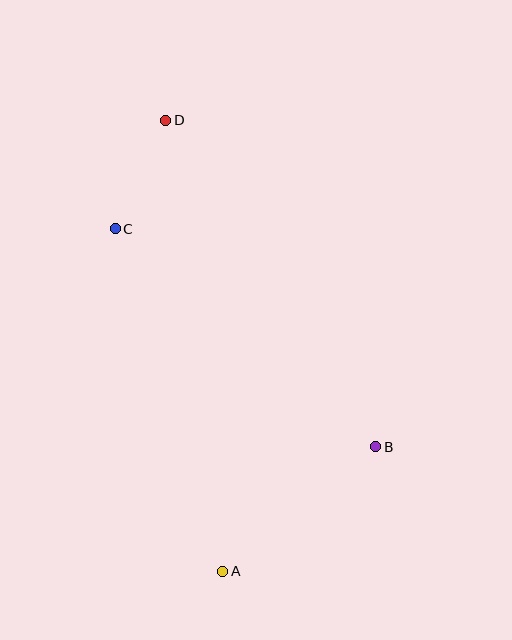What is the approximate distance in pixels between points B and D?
The distance between B and D is approximately 388 pixels.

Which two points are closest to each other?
Points C and D are closest to each other.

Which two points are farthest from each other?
Points A and D are farthest from each other.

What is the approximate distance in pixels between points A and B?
The distance between A and B is approximately 197 pixels.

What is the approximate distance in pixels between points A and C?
The distance between A and C is approximately 359 pixels.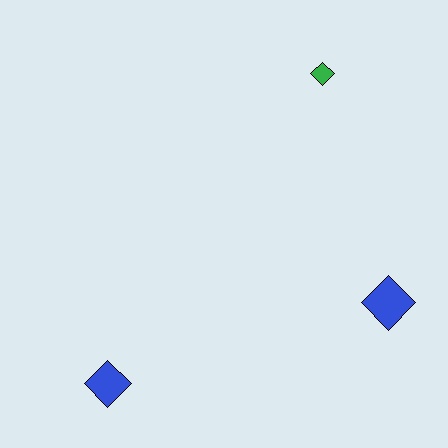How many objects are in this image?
There are 3 objects.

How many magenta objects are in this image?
There are no magenta objects.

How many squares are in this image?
There are no squares.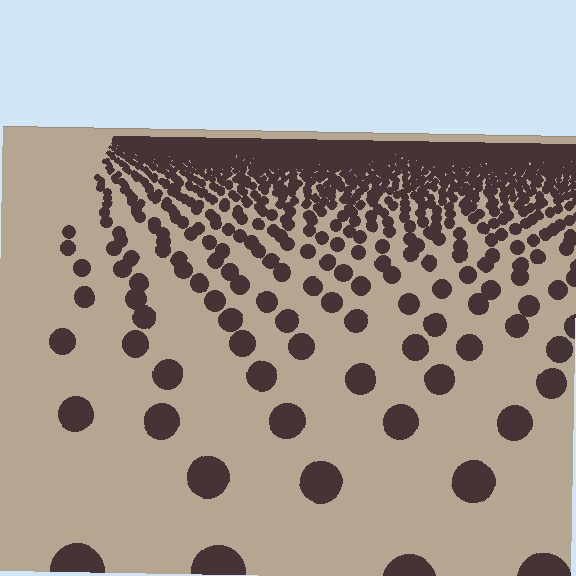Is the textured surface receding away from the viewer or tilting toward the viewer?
The surface is receding away from the viewer. Texture elements get smaller and denser toward the top.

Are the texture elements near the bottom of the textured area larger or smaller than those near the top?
Larger. Near the bottom, elements are closer to the viewer and appear at a bigger on-screen size.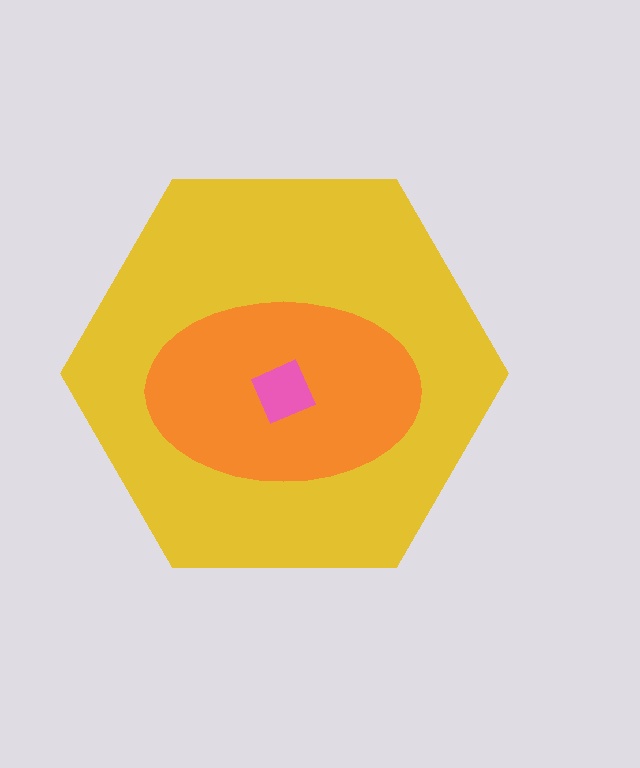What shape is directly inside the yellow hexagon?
The orange ellipse.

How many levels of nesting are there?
3.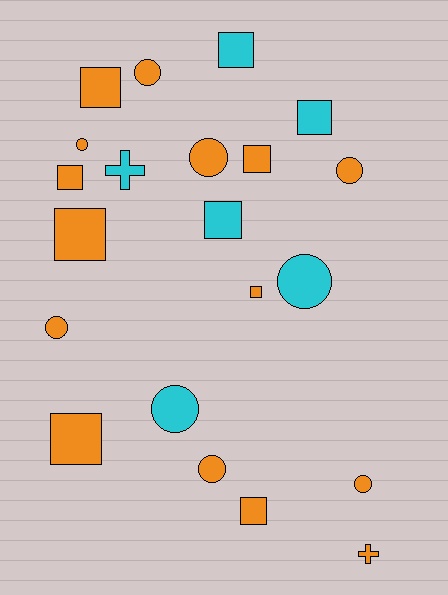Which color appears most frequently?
Orange, with 15 objects.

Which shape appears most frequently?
Square, with 10 objects.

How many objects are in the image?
There are 21 objects.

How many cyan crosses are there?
There is 1 cyan cross.